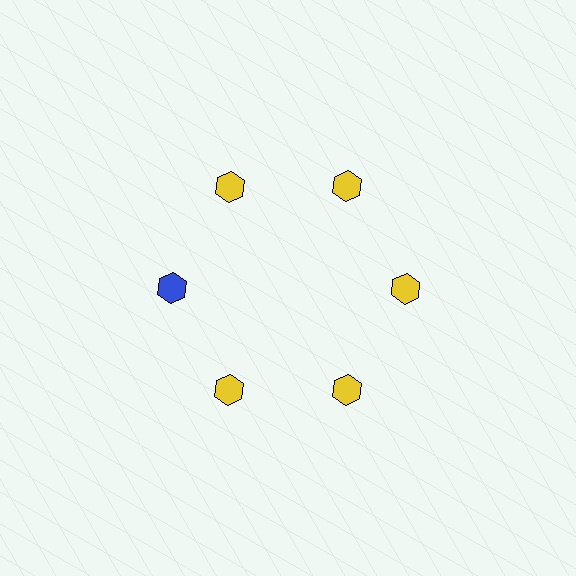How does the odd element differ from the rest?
It has a different color: blue instead of yellow.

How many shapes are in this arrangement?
There are 6 shapes arranged in a ring pattern.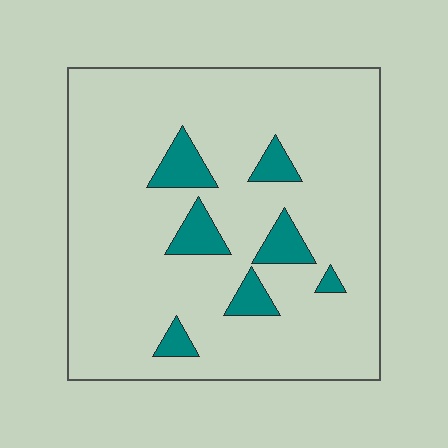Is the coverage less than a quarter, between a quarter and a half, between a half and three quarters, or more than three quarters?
Less than a quarter.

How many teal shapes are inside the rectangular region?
7.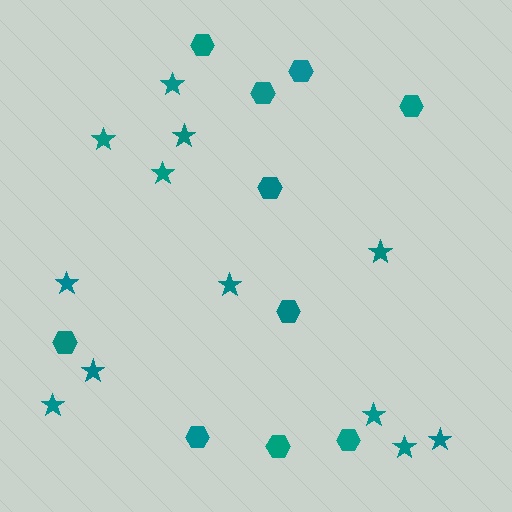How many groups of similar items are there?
There are 2 groups: one group of hexagons (10) and one group of stars (12).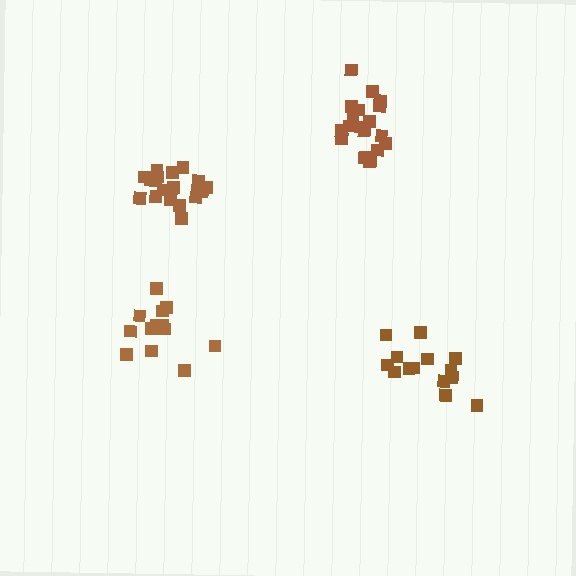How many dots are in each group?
Group 1: 14 dots, Group 2: 14 dots, Group 3: 19 dots, Group 4: 20 dots (67 total).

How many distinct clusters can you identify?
There are 4 distinct clusters.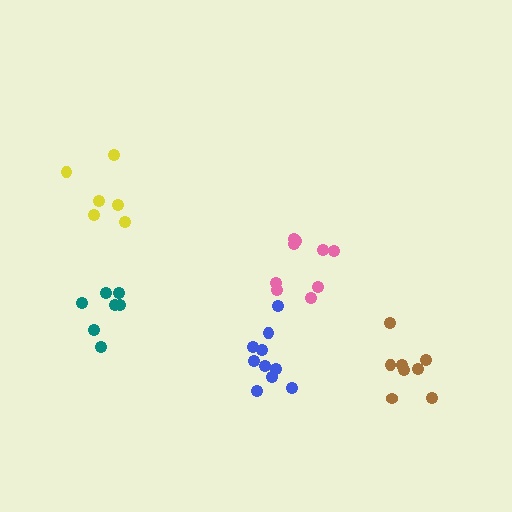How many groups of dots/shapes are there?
There are 5 groups.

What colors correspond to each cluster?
The clusters are colored: yellow, pink, blue, teal, brown.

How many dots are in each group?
Group 1: 6 dots, Group 2: 9 dots, Group 3: 10 dots, Group 4: 7 dots, Group 5: 8 dots (40 total).